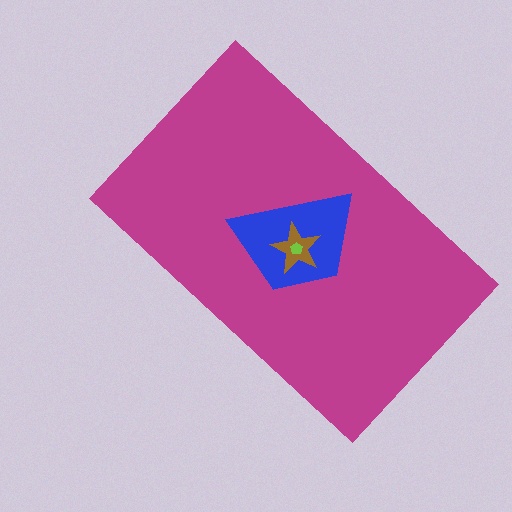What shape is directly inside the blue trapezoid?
The brown star.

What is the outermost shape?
The magenta rectangle.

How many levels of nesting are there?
4.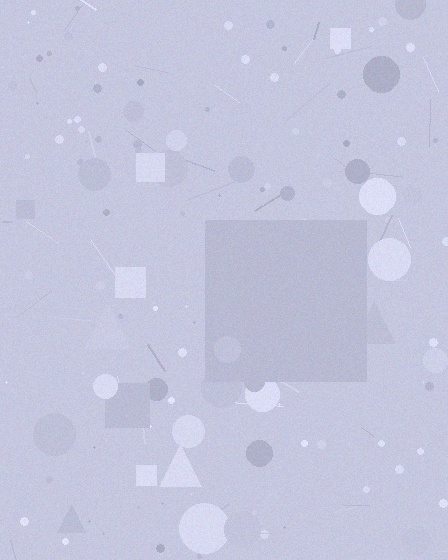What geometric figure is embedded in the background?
A square is embedded in the background.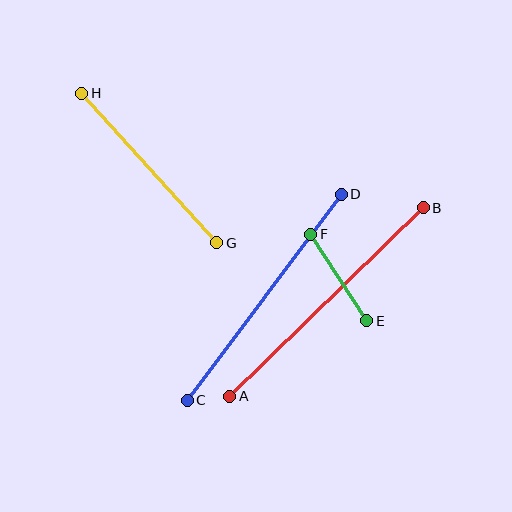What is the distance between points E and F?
The distance is approximately 103 pixels.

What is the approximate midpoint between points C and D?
The midpoint is at approximately (264, 297) pixels.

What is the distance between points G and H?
The distance is approximately 202 pixels.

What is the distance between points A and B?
The distance is approximately 270 pixels.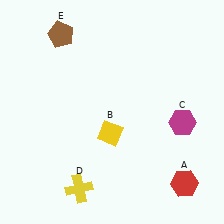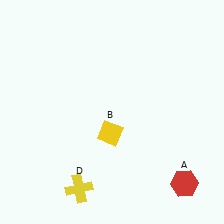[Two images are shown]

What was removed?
The brown pentagon (E), the magenta hexagon (C) were removed in Image 2.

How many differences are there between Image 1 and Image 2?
There are 2 differences between the two images.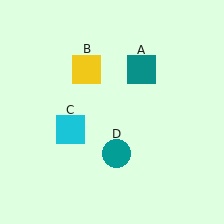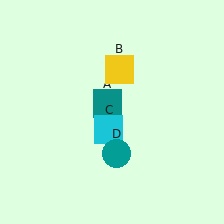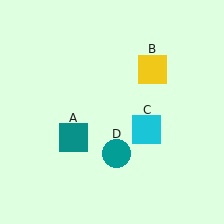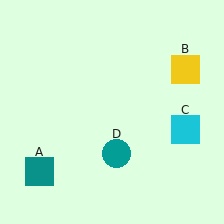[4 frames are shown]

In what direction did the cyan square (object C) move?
The cyan square (object C) moved right.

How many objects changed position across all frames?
3 objects changed position: teal square (object A), yellow square (object B), cyan square (object C).